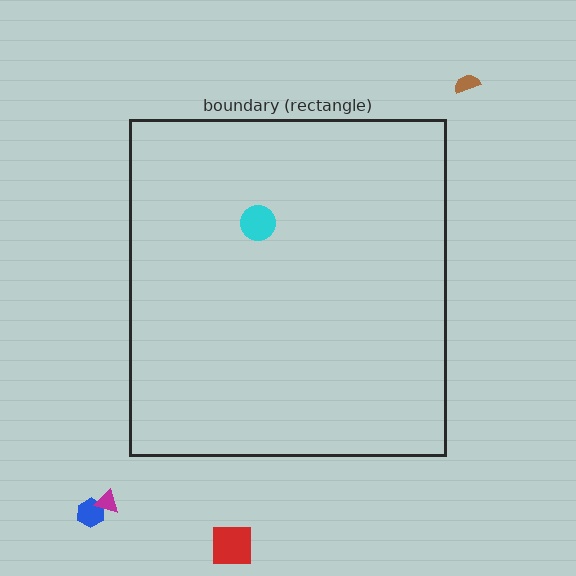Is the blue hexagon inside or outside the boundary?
Outside.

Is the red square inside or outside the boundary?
Outside.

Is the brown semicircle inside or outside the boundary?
Outside.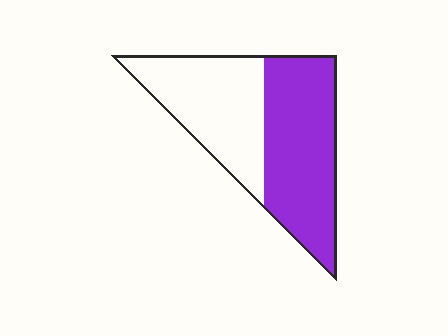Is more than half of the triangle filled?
Yes.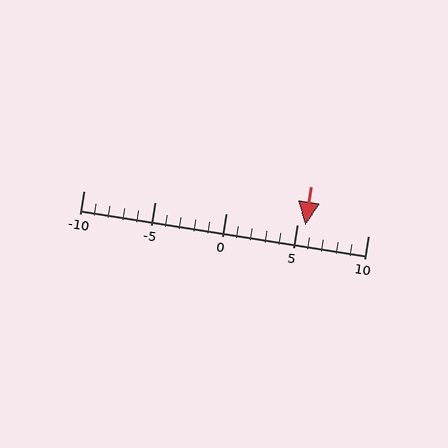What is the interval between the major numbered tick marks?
The major tick marks are spaced 5 units apart.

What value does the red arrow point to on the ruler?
The red arrow points to approximately 6.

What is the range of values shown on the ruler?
The ruler shows values from -10 to 10.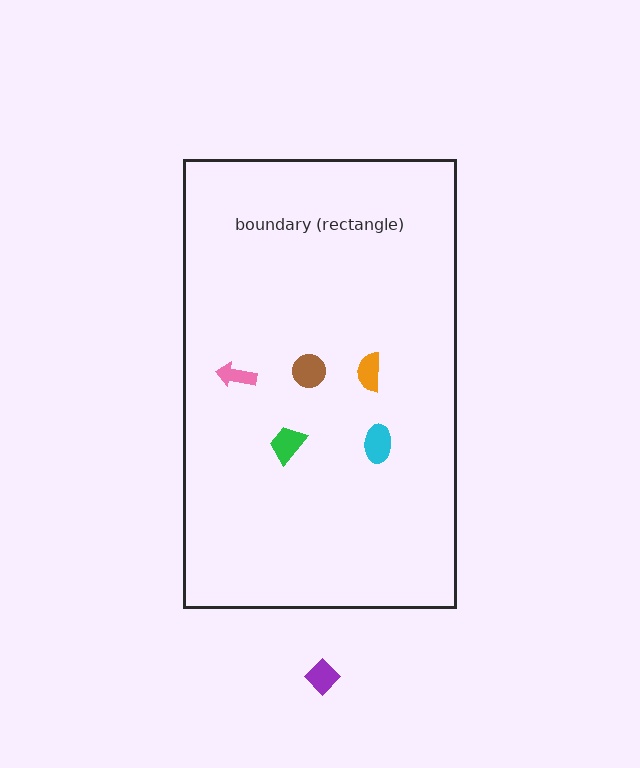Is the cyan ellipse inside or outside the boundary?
Inside.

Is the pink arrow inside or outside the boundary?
Inside.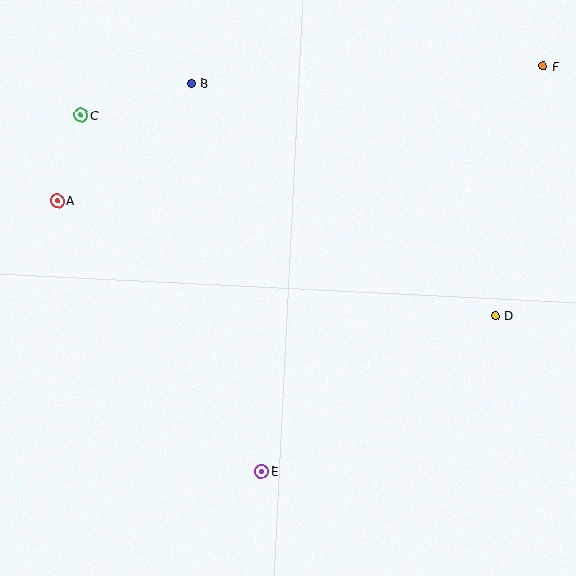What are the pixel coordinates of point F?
Point F is at (543, 66).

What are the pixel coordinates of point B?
Point B is at (191, 83).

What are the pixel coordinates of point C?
Point C is at (81, 115).